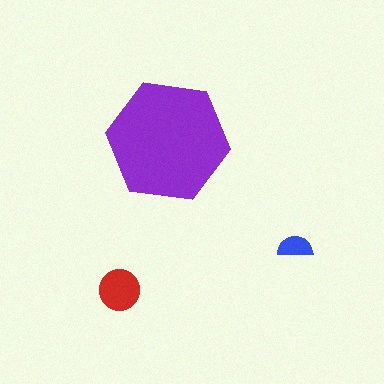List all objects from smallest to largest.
The blue semicircle, the red circle, the purple hexagon.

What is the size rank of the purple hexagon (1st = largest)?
1st.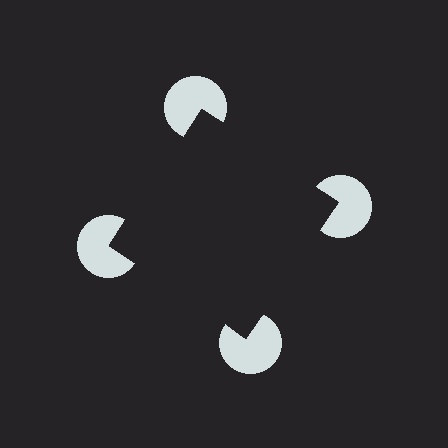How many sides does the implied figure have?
4 sides.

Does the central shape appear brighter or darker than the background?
It typically appears slightly darker than the background, even though no actual brightness change is drawn.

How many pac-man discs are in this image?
There are 4 — one at each vertex of the illusory square.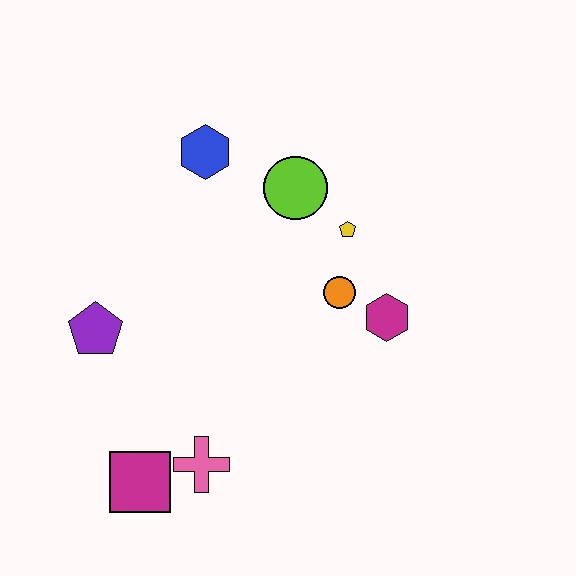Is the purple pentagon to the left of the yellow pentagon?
Yes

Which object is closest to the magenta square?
The pink cross is closest to the magenta square.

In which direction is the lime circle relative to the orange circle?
The lime circle is above the orange circle.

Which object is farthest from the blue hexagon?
The magenta square is farthest from the blue hexagon.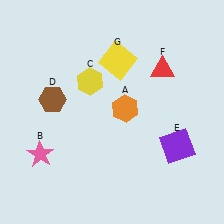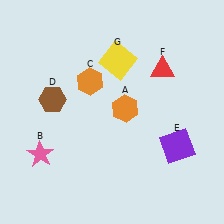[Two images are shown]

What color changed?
The hexagon (C) changed from yellow in Image 1 to orange in Image 2.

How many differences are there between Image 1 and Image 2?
There is 1 difference between the two images.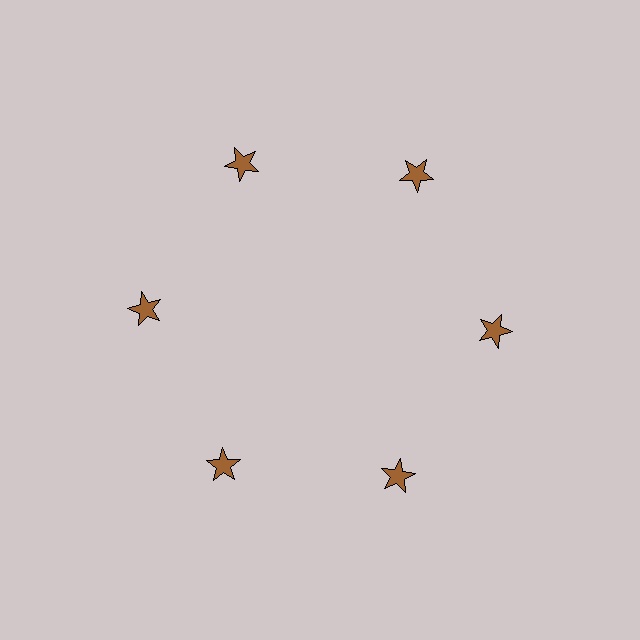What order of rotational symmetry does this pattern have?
This pattern has 6-fold rotational symmetry.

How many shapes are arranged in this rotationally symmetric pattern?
There are 6 shapes, arranged in 6 groups of 1.